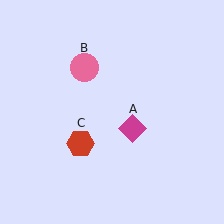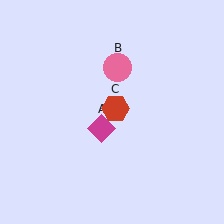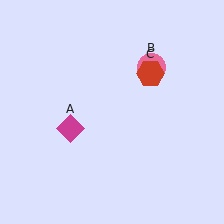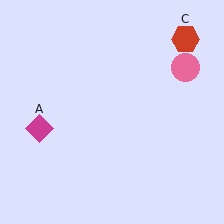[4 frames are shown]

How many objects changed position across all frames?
3 objects changed position: magenta diamond (object A), pink circle (object B), red hexagon (object C).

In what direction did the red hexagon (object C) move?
The red hexagon (object C) moved up and to the right.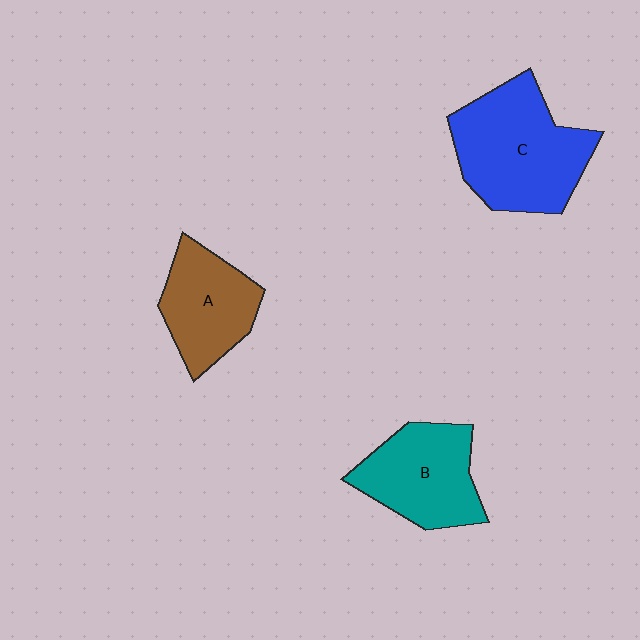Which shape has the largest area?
Shape C (blue).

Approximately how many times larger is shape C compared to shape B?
Approximately 1.3 times.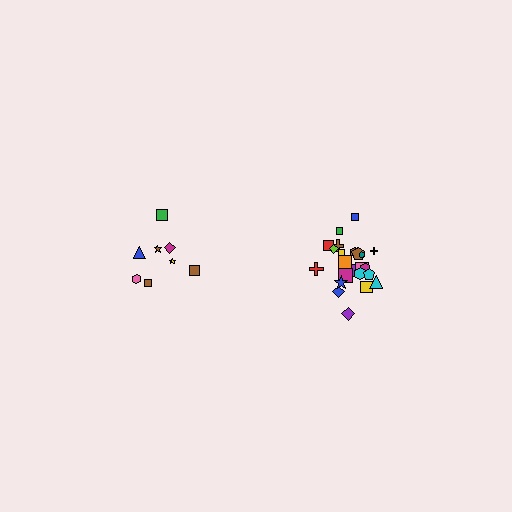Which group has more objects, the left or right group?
The right group.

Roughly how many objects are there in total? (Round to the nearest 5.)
Roughly 35 objects in total.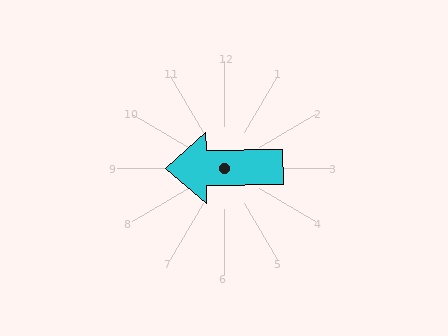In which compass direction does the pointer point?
West.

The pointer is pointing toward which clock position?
Roughly 9 o'clock.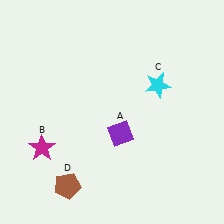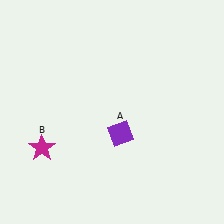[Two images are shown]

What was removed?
The brown pentagon (D), the cyan star (C) were removed in Image 2.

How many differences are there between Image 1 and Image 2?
There are 2 differences between the two images.